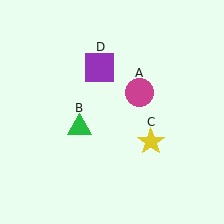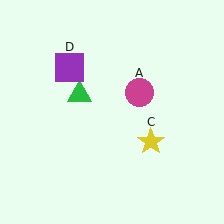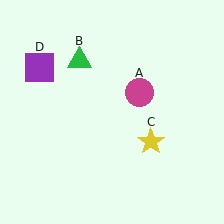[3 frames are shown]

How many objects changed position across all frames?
2 objects changed position: green triangle (object B), purple square (object D).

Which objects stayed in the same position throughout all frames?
Magenta circle (object A) and yellow star (object C) remained stationary.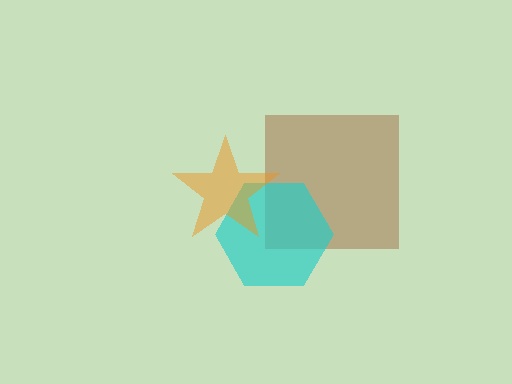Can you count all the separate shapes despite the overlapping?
Yes, there are 3 separate shapes.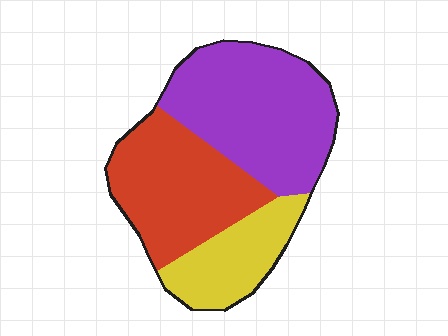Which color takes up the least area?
Yellow, at roughly 20%.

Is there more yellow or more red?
Red.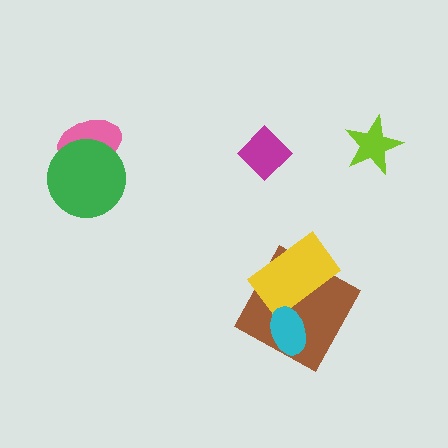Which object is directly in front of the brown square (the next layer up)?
The yellow rectangle is directly in front of the brown square.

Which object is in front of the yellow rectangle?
The cyan ellipse is in front of the yellow rectangle.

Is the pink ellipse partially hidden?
Yes, it is partially covered by another shape.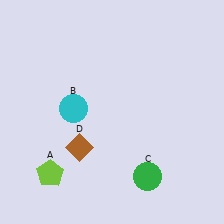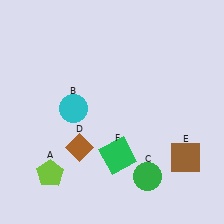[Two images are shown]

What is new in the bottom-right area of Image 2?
A brown square (E) was added in the bottom-right area of Image 2.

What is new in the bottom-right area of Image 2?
A green square (F) was added in the bottom-right area of Image 2.